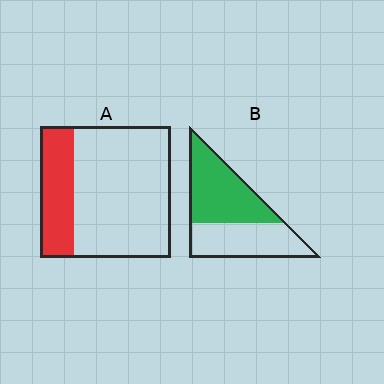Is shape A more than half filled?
No.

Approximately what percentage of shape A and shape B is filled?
A is approximately 25% and B is approximately 55%.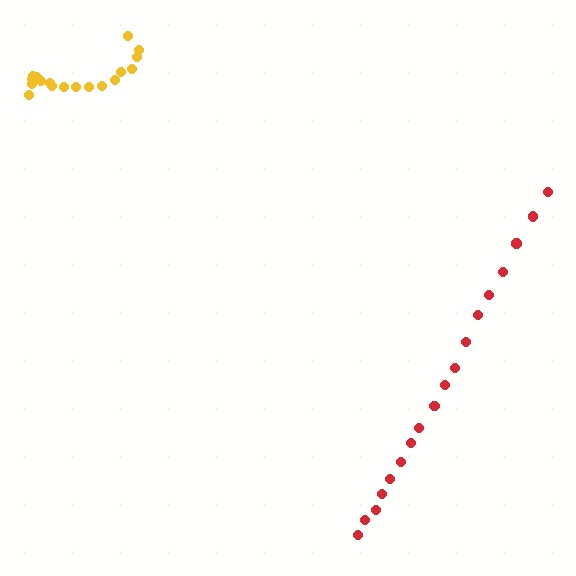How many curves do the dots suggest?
There are 2 distinct paths.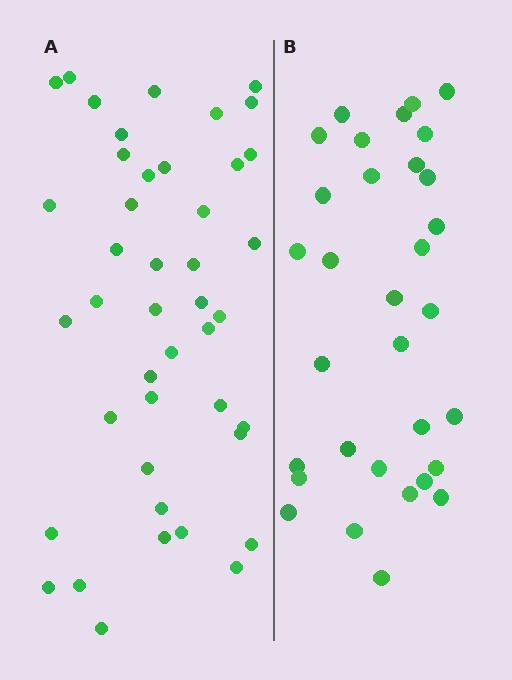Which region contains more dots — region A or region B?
Region A (the left region) has more dots.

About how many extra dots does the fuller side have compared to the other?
Region A has roughly 12 or so more dots than region B.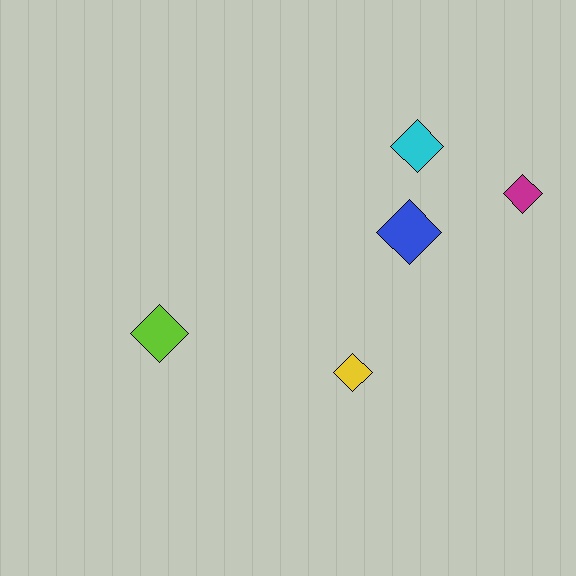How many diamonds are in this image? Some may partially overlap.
There are 5 diamonds.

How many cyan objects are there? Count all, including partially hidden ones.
There is 1 cyan object.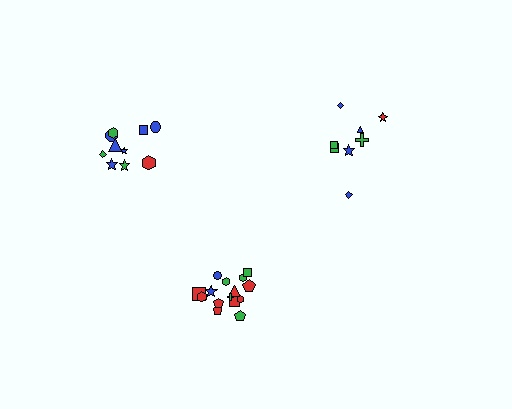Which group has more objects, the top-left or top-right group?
The top-left group.